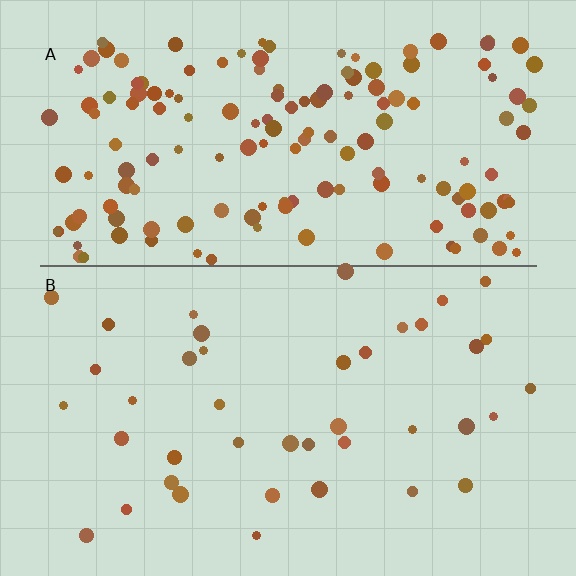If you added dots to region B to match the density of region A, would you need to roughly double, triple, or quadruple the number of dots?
Approximately quadruple.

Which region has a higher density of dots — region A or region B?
A (the top).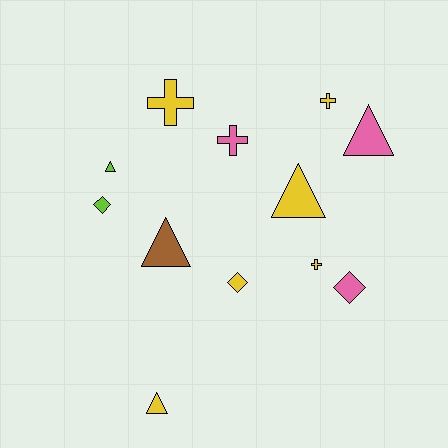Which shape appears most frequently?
Triangle, with 5 objects.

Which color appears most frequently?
Yellow, with 6 objects.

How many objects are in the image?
There are 12 objects.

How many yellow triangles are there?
There are 2 yellow triangles.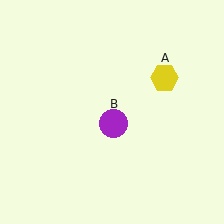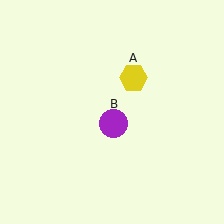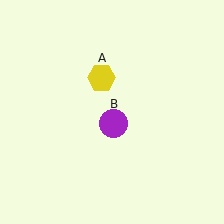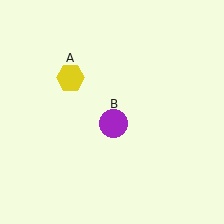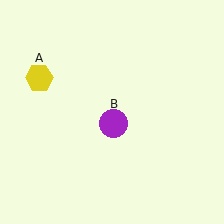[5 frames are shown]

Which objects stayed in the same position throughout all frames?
Purple circle (object B) remained stationary.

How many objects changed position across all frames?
1 object changed position: yellow hexagon (object A).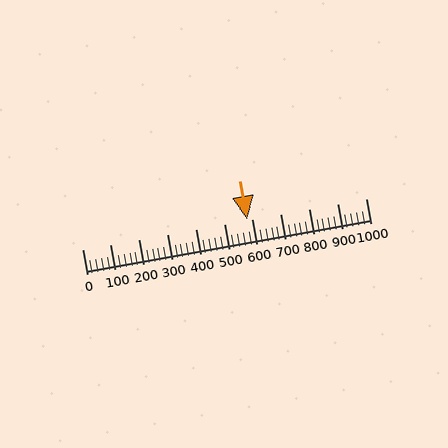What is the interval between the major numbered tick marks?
The major tick marks are spaced 100 units apart.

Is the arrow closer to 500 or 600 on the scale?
The arrow is closer to 600.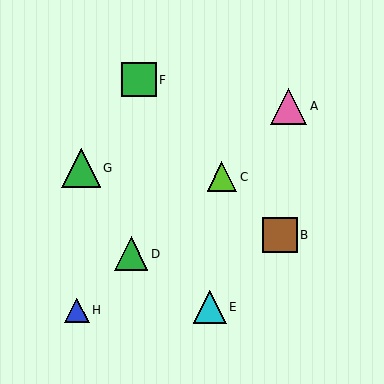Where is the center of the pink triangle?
The center of the pink triangle is at (289, 106).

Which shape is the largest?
The green triangle (labeled G) is the largest.